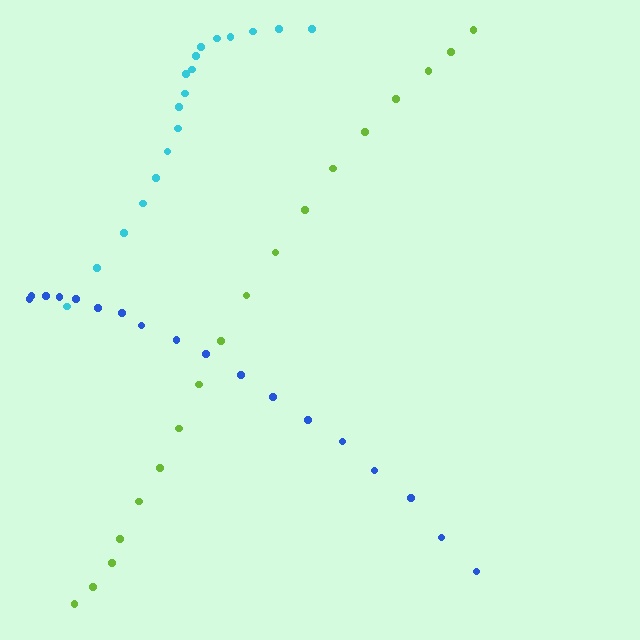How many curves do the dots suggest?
There are 3 distinct paths.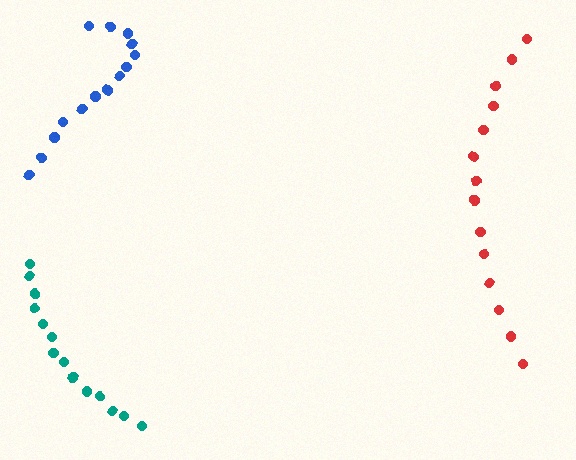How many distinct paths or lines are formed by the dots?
There are 3 distinct paths.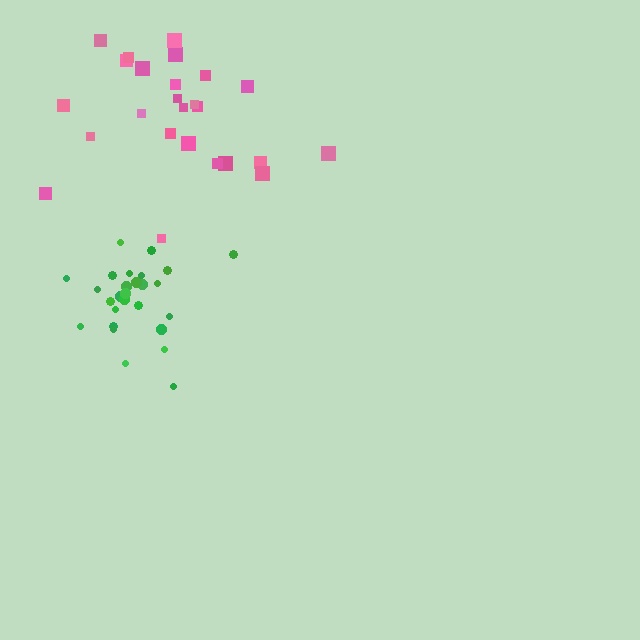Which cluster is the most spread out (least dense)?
Pink.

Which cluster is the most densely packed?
Green.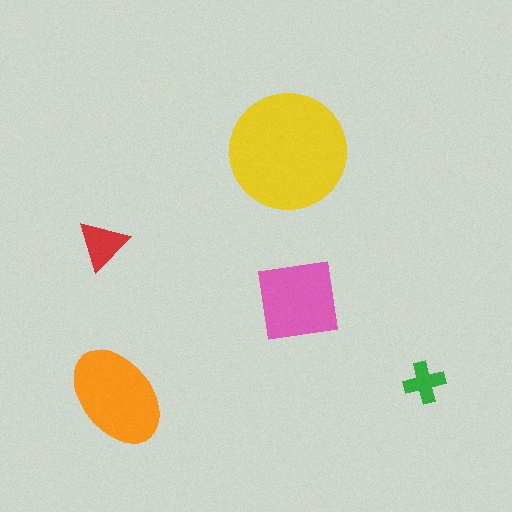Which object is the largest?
The yellow circle.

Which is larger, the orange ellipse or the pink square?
The orange ellipse.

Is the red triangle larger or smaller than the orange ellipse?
Smaller.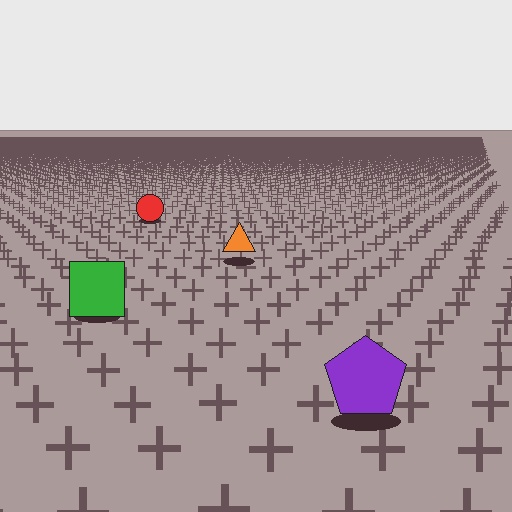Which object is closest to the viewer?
The purple pentagon is closest. The texture marks near it are larger and more spread out.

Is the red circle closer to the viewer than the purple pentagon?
No. The purple pentagon is closer — you can tell from the texture gradient: the ground texture is coarser near it.